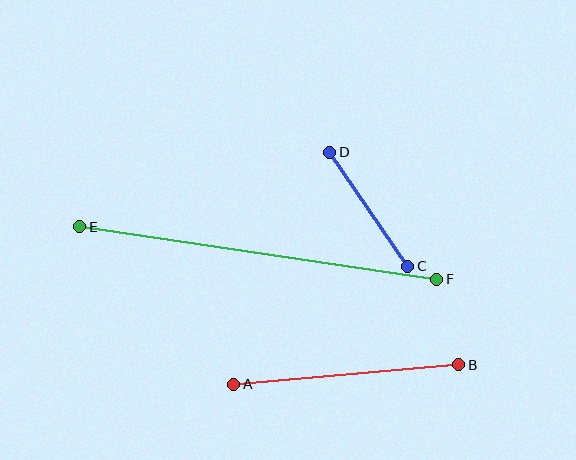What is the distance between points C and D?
The distance is approximately 138 pixels.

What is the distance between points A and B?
The distance is approximately 226 pixels.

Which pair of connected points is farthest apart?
Points E and F are farthest apart.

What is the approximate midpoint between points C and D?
The midpoint is at approximately (369, 209) pixels.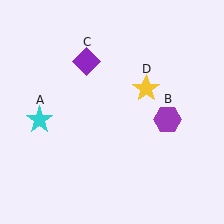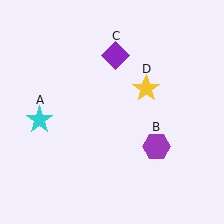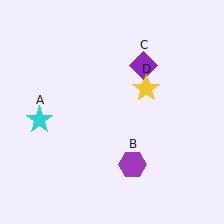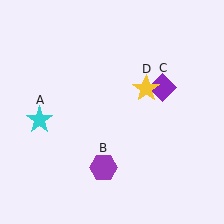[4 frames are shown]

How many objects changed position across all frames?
2 objects changed position: purple hexagon (object B), purple diamond (object C).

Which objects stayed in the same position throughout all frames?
Cyan star (object A) and yellow star (object D) remained stationary.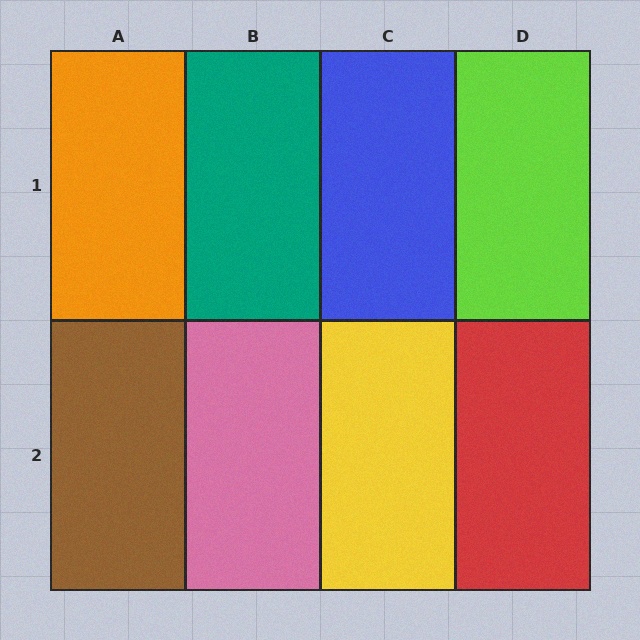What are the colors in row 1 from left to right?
Orange, teal, blue, lime.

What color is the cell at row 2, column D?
Red.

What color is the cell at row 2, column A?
Brown.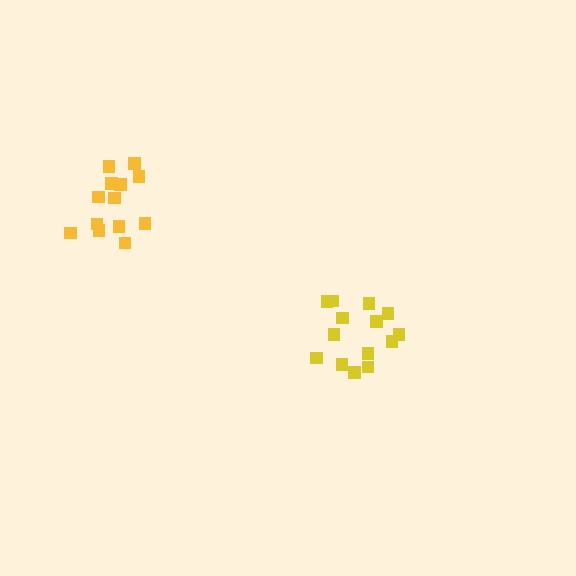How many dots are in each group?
Group 1: 13 dots, Group 2: 14 dots (27 total).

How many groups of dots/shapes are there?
There are 2 groups.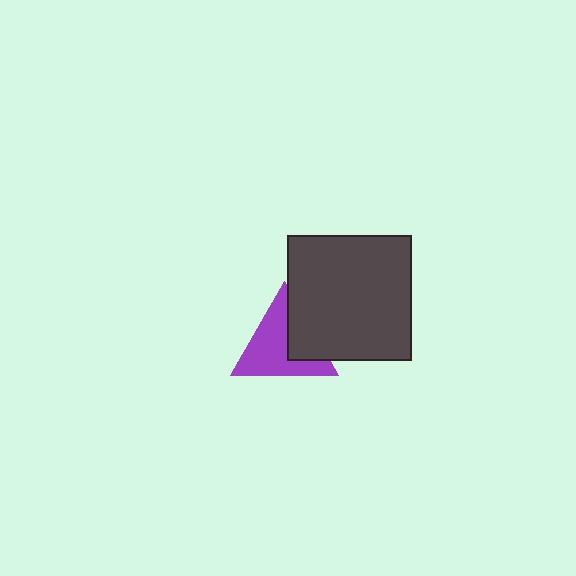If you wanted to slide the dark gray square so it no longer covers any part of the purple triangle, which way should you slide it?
Slide it right — that is the most direct way to separate the two shapes.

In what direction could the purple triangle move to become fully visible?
The purple triangle could move left. That would shift it out from behind the dark gray square entirely.